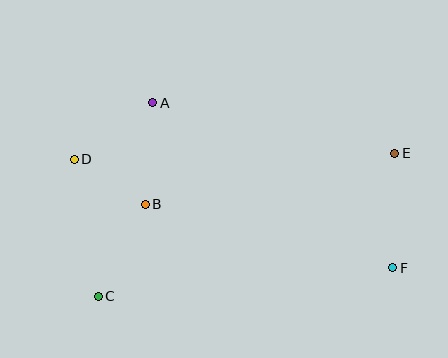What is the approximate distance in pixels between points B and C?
The distance between B and C is approximately 103 pixels.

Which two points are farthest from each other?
Points D and F are farthest from each other.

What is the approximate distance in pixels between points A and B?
The distance between A and B is approximately 102 pixels.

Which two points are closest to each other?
Points B and D are closest to each other.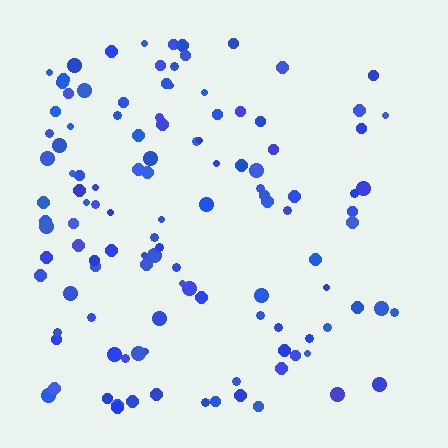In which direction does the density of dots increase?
From right to left, with the left side densest.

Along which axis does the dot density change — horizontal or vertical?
Horizontal.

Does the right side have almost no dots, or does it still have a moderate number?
Still a moderate number, just noticeably fewer than the left.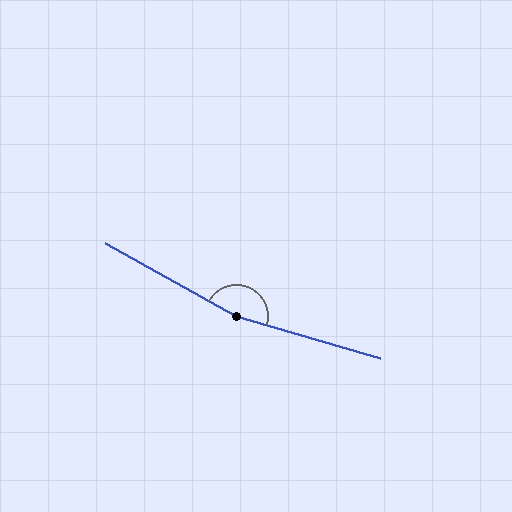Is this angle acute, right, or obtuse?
It is obtuse.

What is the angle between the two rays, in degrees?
Approximately 167 degrees.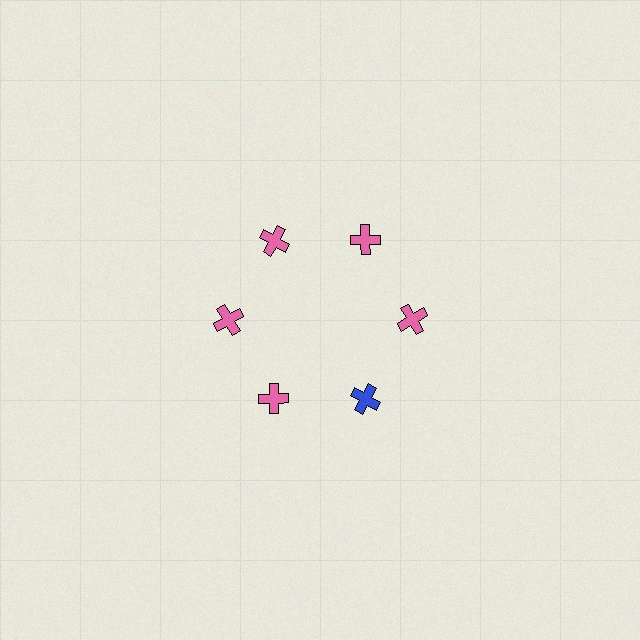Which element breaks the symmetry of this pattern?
The blue cross at roughly the 5 o'clock position breaks the symmetry. All other shapes are pink crosses.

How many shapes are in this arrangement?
There are 6 shapes arranged in a ring pattern.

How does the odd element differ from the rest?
It has a different color: blue instead of pink.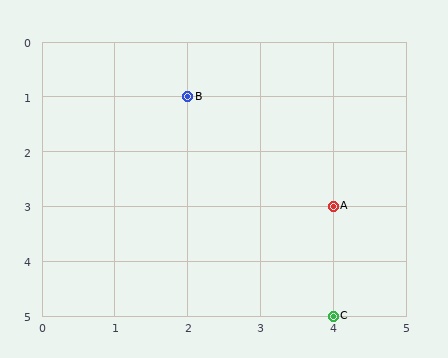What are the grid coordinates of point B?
Point B is at grid coordinates (2, 1).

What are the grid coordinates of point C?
Point C is at grid coordinates (4, 5).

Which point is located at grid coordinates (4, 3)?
Point A is at (4, 3).